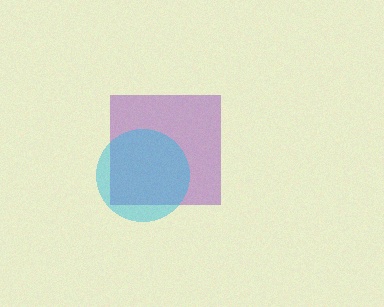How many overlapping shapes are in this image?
There are 2 overlapping shapes in the image.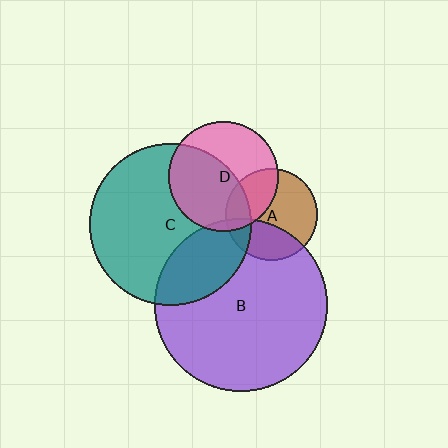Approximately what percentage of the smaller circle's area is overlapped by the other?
Approximately 35%.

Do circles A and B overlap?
Yes.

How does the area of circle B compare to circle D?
Approximately 2.5 times.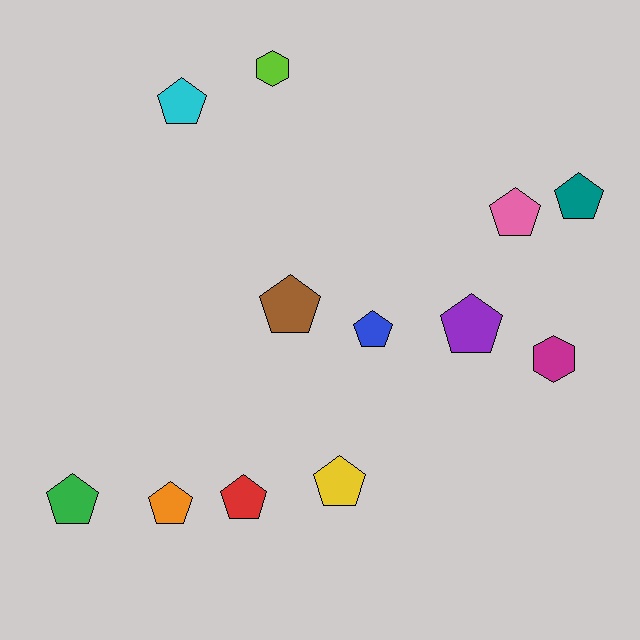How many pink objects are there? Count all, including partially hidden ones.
There is 1 pink object.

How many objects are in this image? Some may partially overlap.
There are 12 objects.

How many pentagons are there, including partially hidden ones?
There are 10 pentagons.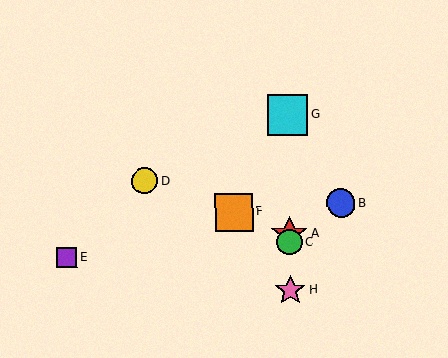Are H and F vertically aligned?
No, H is at x≈290 and F is at x≈234.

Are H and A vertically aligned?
Yes, both are at x≈290.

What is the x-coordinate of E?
Object E is at x≈67.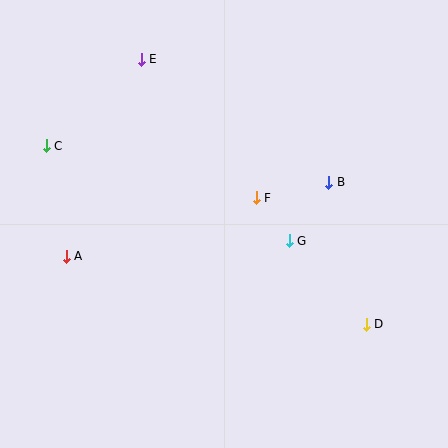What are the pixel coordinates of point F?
Point F is at (256, 198).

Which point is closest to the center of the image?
Point F at (256, 198) is closest to the center.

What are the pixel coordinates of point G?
Point G is at (289, 241).